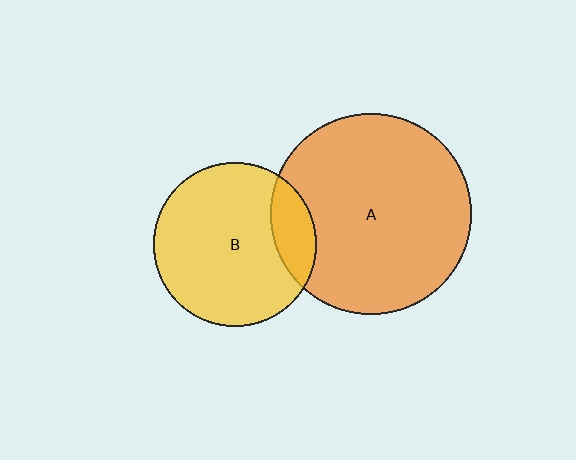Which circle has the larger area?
Circle A (orange).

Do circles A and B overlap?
Yes.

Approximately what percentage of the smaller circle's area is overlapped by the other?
Approximately 15%.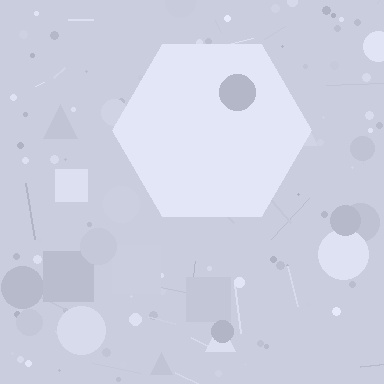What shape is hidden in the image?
A hexagon is hidden in the image.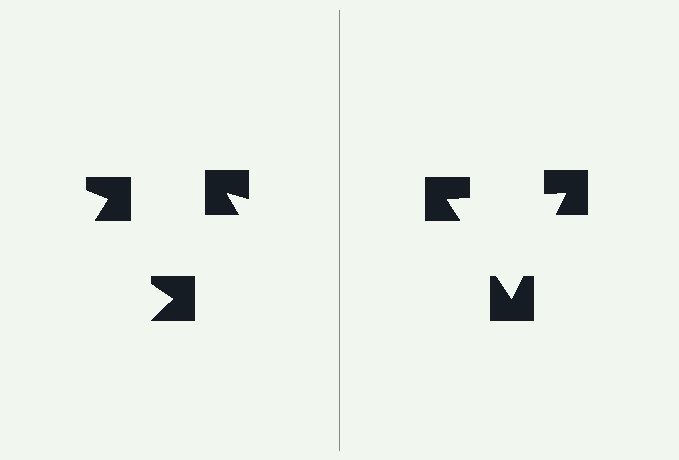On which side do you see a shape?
An illusory triangle appears on the right side. On the left side the wedge cuts are rotated, so no coherent shape forms.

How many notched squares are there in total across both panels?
6 — 3 on each side.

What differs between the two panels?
The notched squares are positioned identically on both sides; only the wedge orientations differ. On the right they align to a triangle; on the left they are misaligned.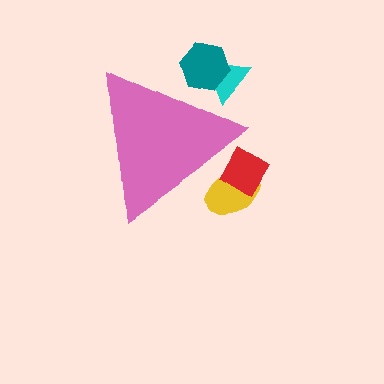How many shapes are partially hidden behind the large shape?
4 shapes are partially hidden.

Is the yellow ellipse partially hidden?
Yes, the yellow ellipse is partially hidden behind the pink triangle.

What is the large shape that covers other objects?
A pink triangle.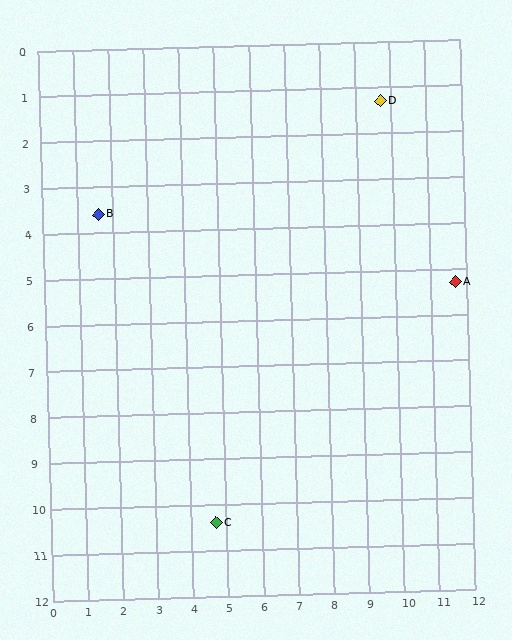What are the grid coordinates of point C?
Point C is at approximately (4.7, 10.4).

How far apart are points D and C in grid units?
Points D and C are about 10.4 grid units apart.